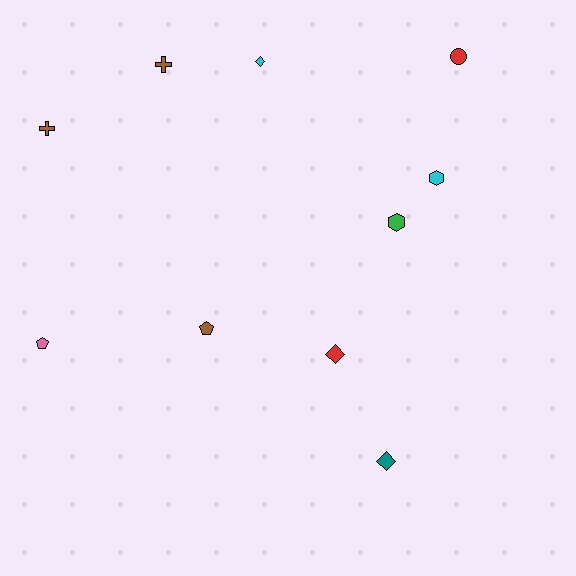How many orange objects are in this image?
There are no orange objects.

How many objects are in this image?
There are 10 objects.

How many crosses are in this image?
There are 2 crosses.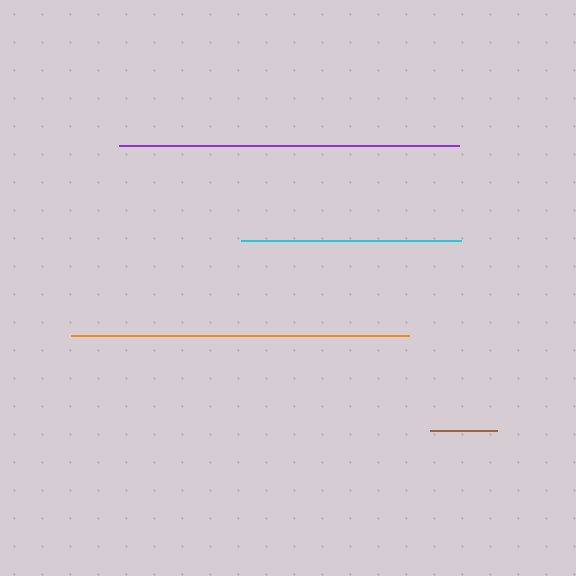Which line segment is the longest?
The purple line is the longest at approximately 340 pixels.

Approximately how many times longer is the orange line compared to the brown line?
The orange line is approximately 5.0 times the length of the brown line.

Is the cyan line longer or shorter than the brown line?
The cyan line is longer than the brown line.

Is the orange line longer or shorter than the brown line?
The orange line is longer than the brown line.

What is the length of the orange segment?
The orange segment is approximately 338 pixels long.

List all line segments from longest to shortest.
From longest to shortest: purple, orange, cyan, brown.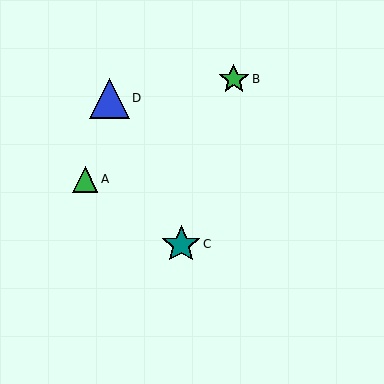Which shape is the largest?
The blue triangle (labeled D) is the largest.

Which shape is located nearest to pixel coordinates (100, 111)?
The blue triangle (labeled D) at (109, 98) is nearest to that location.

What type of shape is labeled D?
Shape D is a blue triangle.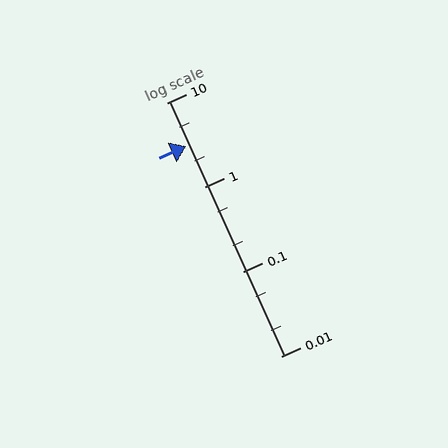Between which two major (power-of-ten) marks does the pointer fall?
The pointer is between 1 and 10.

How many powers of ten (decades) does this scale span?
The scale spans 3 decades, from 0.01 to 10.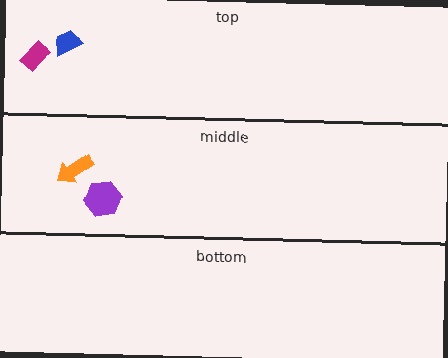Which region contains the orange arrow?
The middle region.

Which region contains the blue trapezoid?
The top region.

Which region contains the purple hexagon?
The middle region.